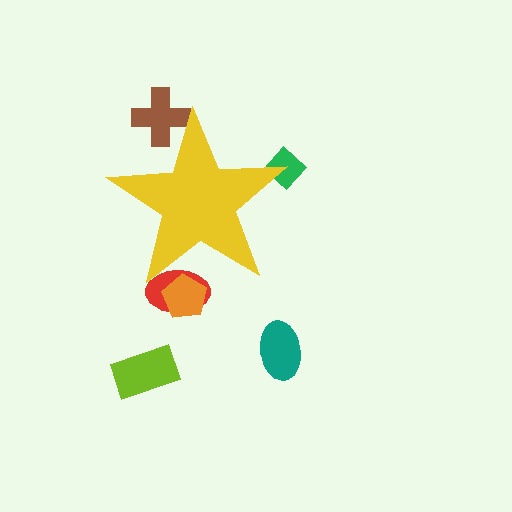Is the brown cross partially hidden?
Yes, the brown cross is partially hidden behind the yellow star.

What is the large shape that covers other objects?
A yellow star.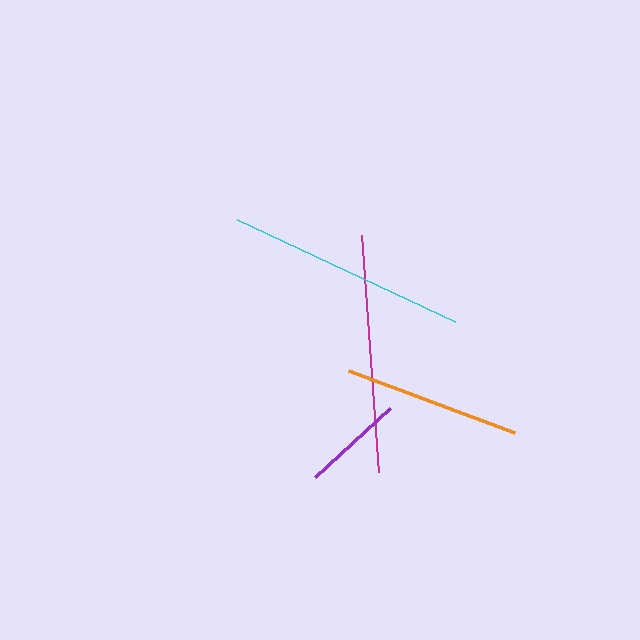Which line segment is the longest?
The cyan line is the longest at approximately 240 pixels.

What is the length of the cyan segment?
The cyan segment is approximately 240 pixels long.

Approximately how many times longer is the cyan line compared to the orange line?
The cyan line is approximately 1.4 times the length of the orange line.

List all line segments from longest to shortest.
From longest to shortest: cyan, magenta, orange, purple.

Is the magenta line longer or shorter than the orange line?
The magenta line is longer than the orange line.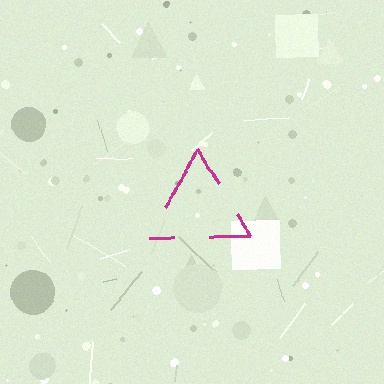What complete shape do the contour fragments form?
The contour fragments form a triangle.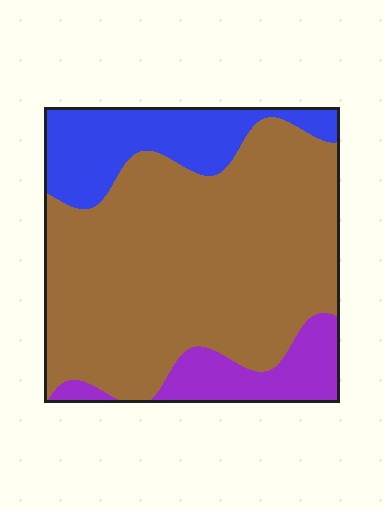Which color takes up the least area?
Purple, at roughly 10%.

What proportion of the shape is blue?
Blue covers 18% of the shape.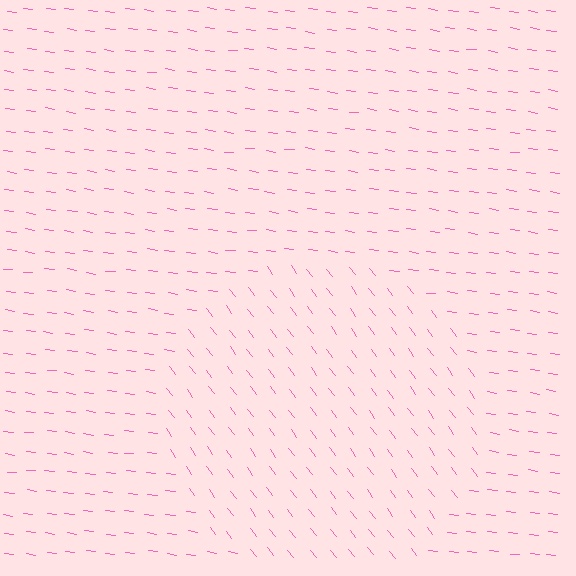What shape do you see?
I see a circle.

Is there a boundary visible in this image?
Yes, there is a texture boundary formed by a change in line orientation.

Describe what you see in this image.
The image is filled with small pink line segments. A circle region in the image has lines oriented differently from the surrounding lines, creating a visible texture boundary.